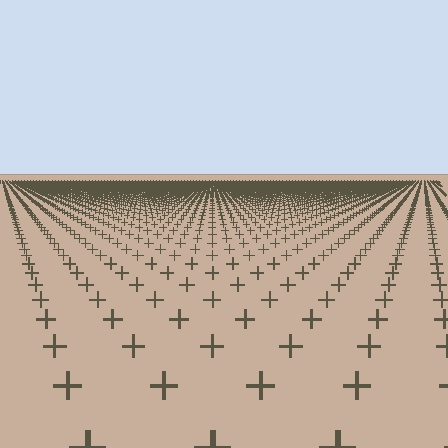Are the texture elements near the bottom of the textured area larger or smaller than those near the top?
Larger. Near the bottom, elements are closer to the viewer and appear at a bigger on-screen size.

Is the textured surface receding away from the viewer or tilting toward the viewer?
The surface is receding away from the viewer. Texture elements get smaller and denser toward the top.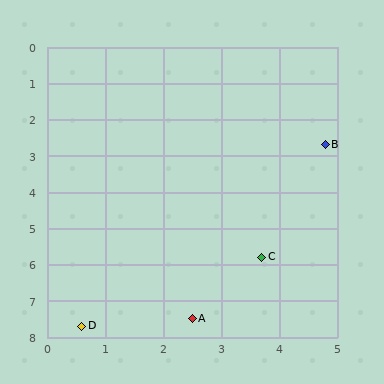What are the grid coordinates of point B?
Point B is at approximately (4.8, 2.7).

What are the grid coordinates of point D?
Point D is at approximately (0.6, 7.7).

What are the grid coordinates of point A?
Point A is at approximately (2.5, 7.5).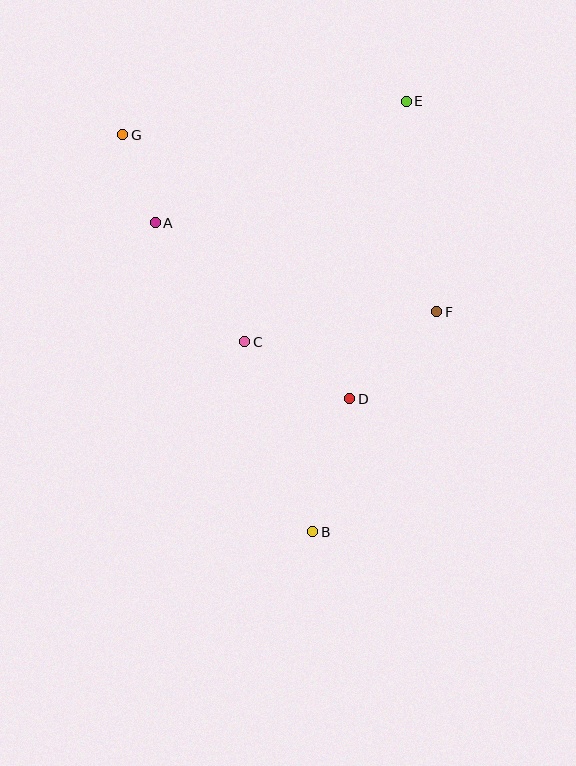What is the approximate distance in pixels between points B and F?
The distance between B and F is approximately 252 pixels.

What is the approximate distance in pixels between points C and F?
The distance between C and F is approximately 194 pixels.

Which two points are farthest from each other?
Points B and E are farthest from each other.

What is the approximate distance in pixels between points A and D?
The distance between A and D is approximately 262 pixels.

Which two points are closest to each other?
Points A and G are closest to each other.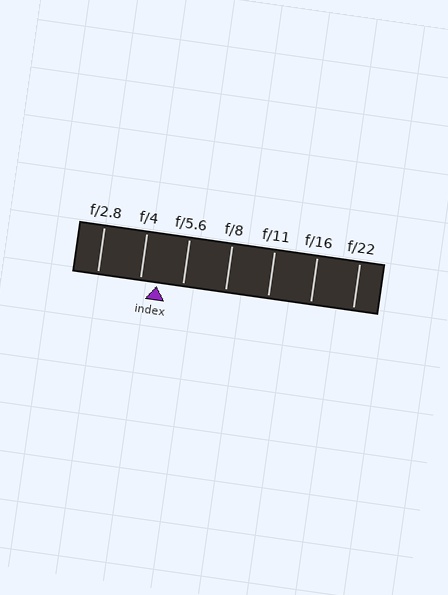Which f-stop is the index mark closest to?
The index mark is closest to f/4.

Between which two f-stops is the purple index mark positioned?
The index mark is between f/4 and f/5.6.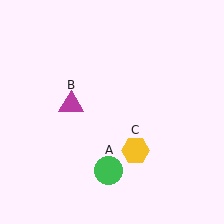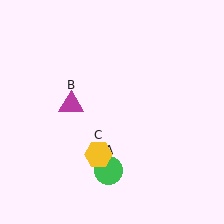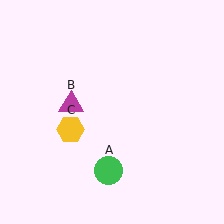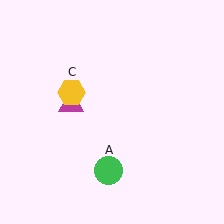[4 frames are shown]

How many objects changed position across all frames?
1 object changed position: yellow hexagon (object C).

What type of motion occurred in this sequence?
The yellow hexagon (object C) rotated clockwise around the center of the scene.